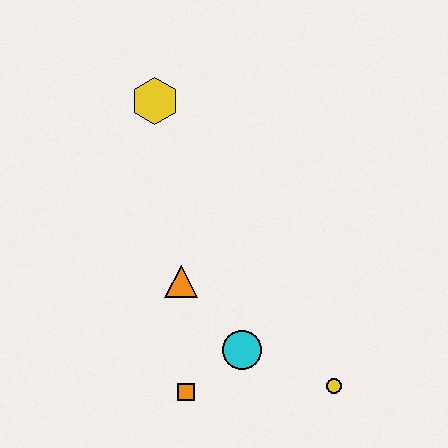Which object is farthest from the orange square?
The yellow hexagon is farthest from the orange square.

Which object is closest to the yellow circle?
The cyan circle is closest to the yellow circle.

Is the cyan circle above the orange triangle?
No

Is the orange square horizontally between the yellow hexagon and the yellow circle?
Yes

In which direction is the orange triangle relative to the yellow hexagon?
The orange triangle is below the yellow hexagon.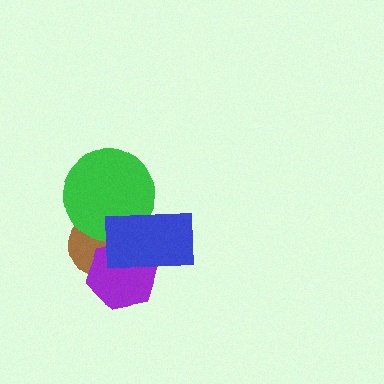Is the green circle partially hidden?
Yes, it is partially covered by another shape.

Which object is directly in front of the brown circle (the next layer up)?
The purple hexagon is directly in front of the brown circle.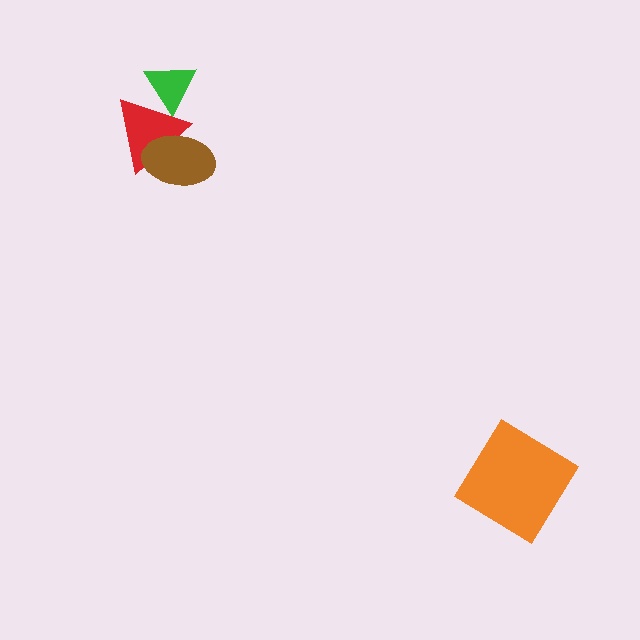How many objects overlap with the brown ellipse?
1 object overlaps with the brown ellipse.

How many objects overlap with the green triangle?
1 object overlaps with the green triangle.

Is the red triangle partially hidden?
Yes, it is partially covered by another shape.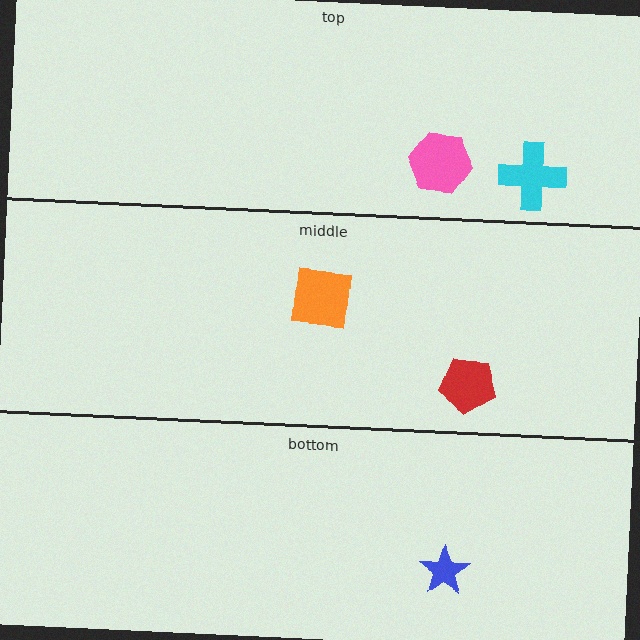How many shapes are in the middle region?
2.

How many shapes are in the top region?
2.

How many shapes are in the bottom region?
1.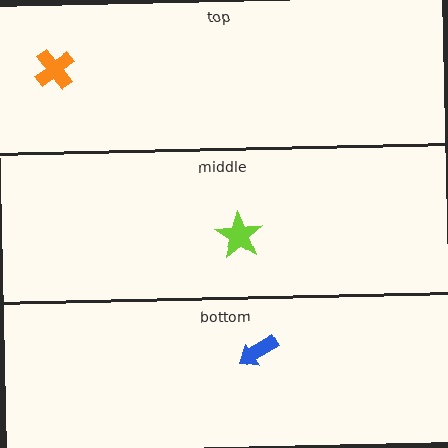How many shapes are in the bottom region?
1.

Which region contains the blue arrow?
The bottom region.